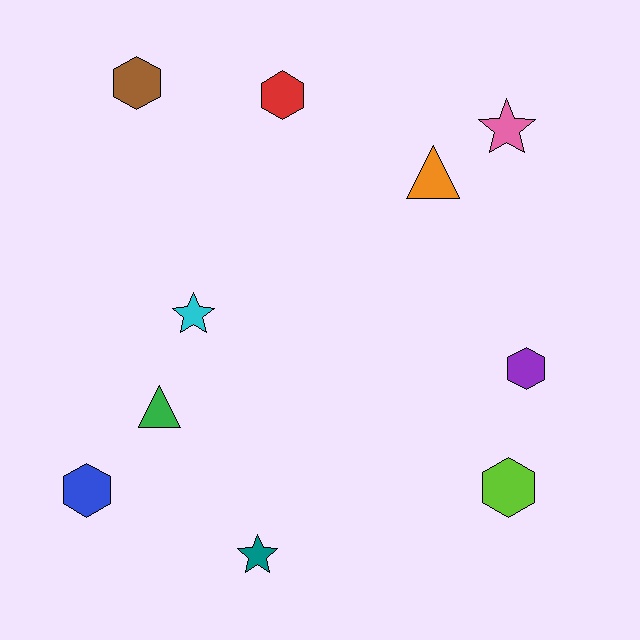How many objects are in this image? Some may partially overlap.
There are 10 objects.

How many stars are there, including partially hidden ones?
There are 3 stars.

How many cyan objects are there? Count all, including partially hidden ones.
There is 1 cyan object.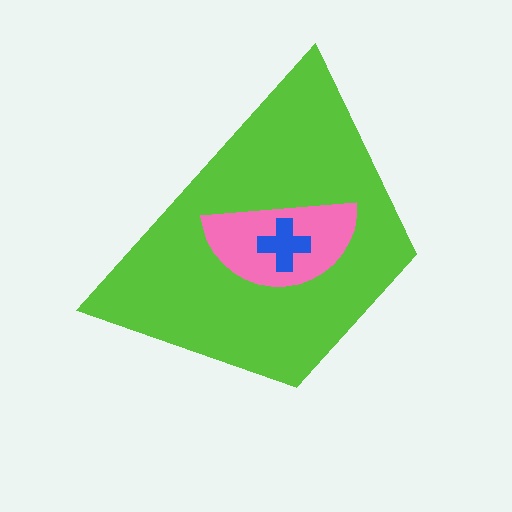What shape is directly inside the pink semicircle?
The blue cross.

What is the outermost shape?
The lime trapezoid.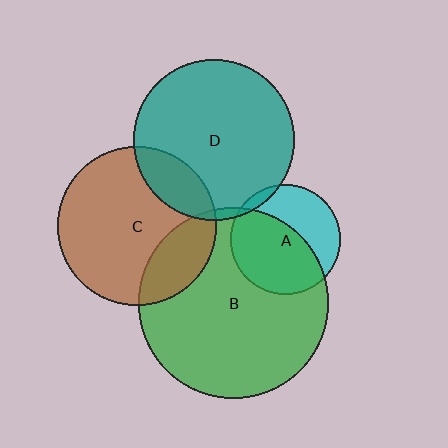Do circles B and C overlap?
Yes.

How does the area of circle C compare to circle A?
Approximately 2.1 times.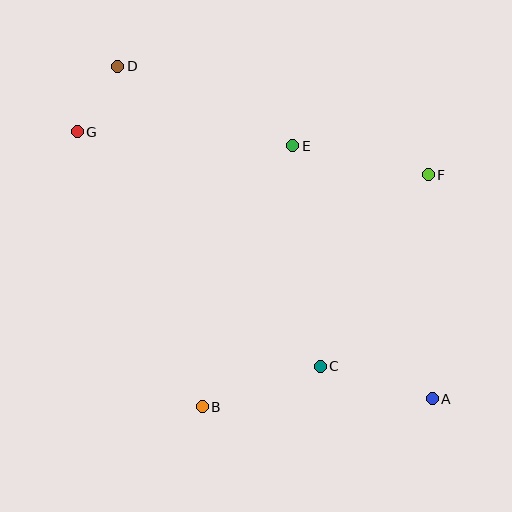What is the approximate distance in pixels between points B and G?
The distance between B and G is approximately 302 pixels.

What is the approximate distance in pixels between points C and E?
The distance between C and E is approximately 223 pixels.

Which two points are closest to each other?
Points D and G are closest to each other.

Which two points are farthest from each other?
Points A and D are farthest from each other.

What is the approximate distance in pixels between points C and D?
The distance between C and D is approximately 362 pixels.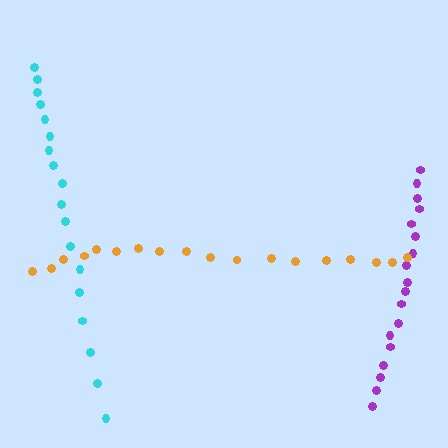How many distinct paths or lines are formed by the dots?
There are 3 distinct paths.